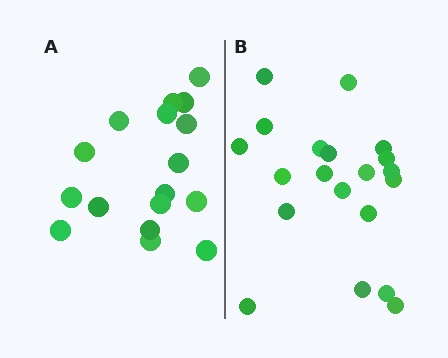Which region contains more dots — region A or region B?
Region B (the right region) has more dots.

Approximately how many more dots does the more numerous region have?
Region B has just a few more — roughly 2 or 3 more dots than region A.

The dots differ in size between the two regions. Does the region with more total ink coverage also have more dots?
No. Region A has more total ink coverage because its dots are larger, but region B actually contains more individual dots. Total area can be misleading — the number of items is what matters here.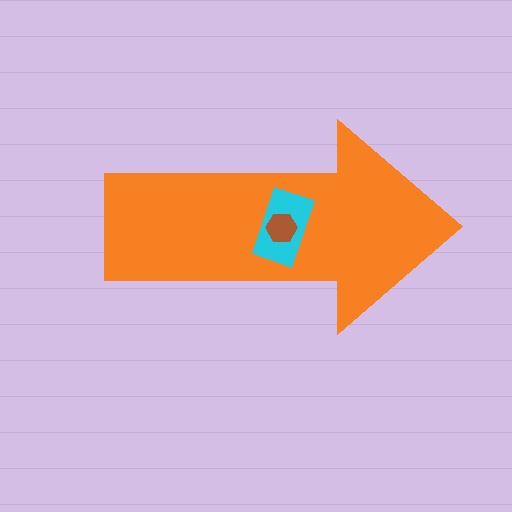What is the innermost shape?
The brown hexagon.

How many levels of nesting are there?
3.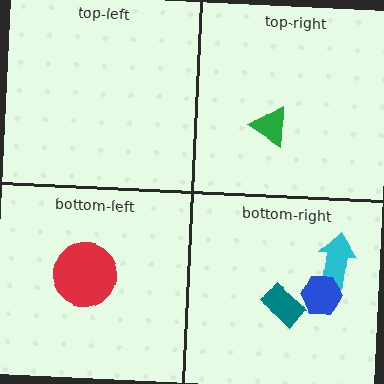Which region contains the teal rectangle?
The bottom-right region.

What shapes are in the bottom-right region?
The teal rectangle, the cyan arrow, the blue hexagon.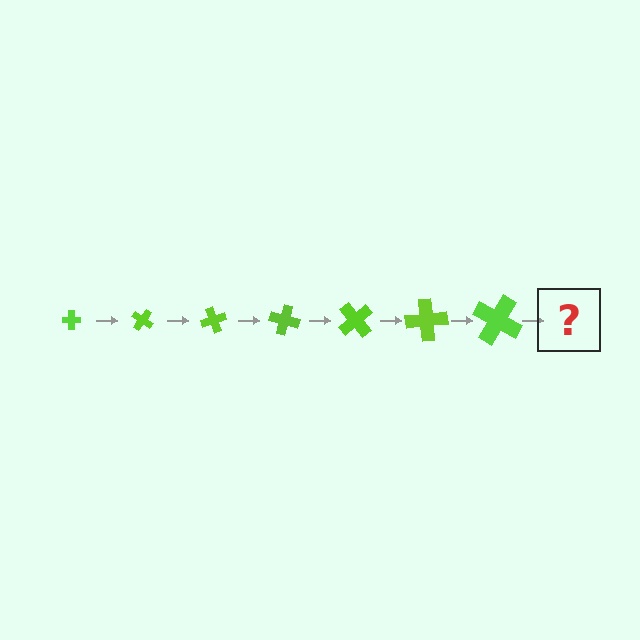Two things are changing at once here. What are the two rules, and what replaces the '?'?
The two rules are that the cross grows larger each step and it rotates 35 degrees each step. The '?' should be a cross, larger than the previous one and rotated 245 degrees from the start.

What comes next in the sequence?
The next element should be a cross, larger than the previous one and rotated 245 degrees from the start.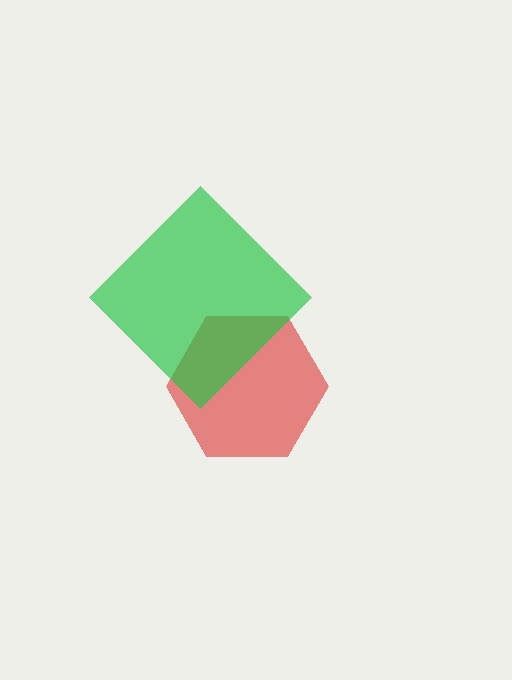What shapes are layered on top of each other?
The layered shapes are: a red hexagon, a green diamond.